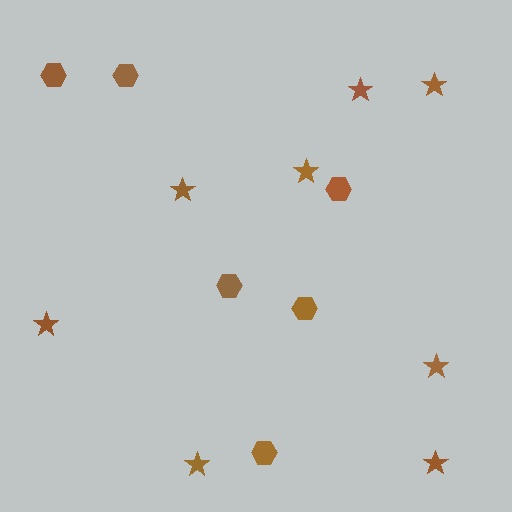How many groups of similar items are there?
There are 2 groups: one group of hexagons (6) and one group of stars (8).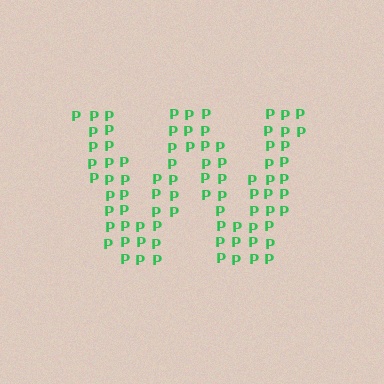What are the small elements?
The small elements are letter P's.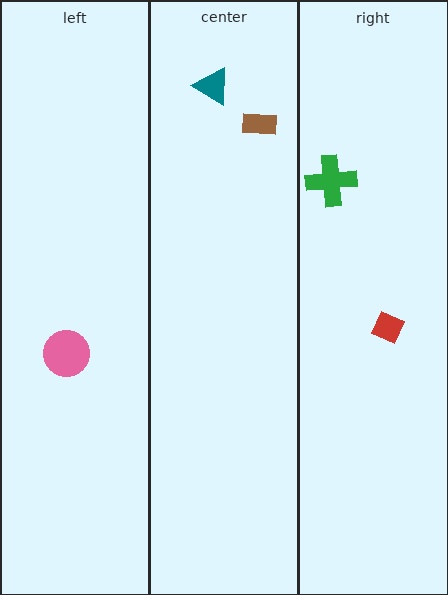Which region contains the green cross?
The right region.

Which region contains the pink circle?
The left region.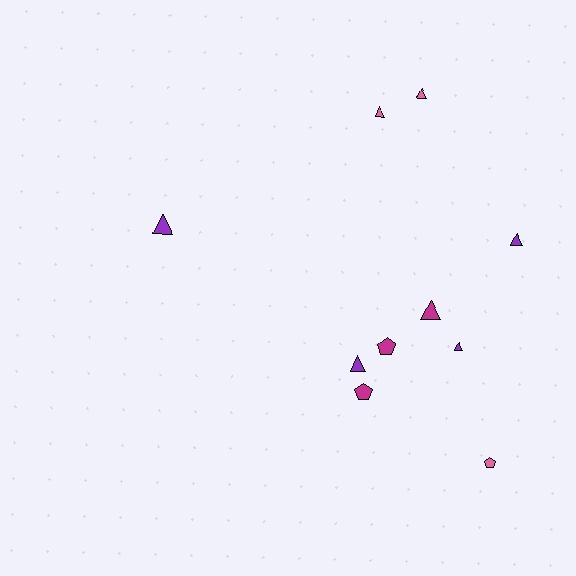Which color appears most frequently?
Purple, with 4 objects.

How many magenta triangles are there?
There is 1 magenta triangle.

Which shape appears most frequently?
Triangle, with 7 objects.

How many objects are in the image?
There are 10 objects.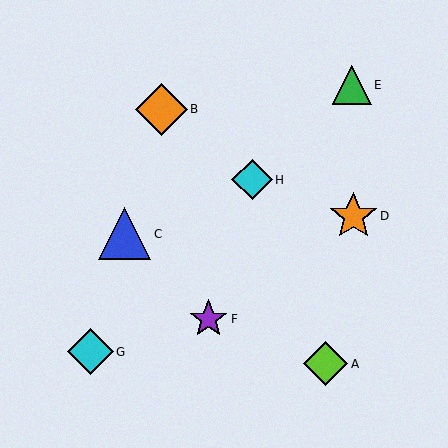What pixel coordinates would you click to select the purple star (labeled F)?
Click at (208, 319) to select the purple star F.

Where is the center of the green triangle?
The center of the green triangle is at (352, 85).